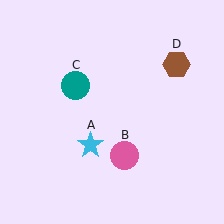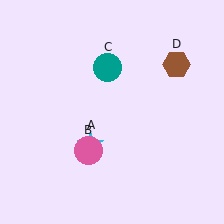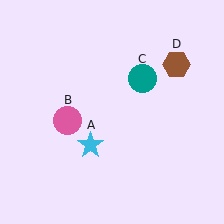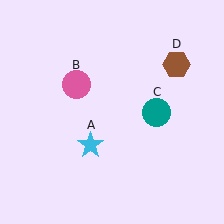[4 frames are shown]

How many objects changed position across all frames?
2 objects changed position: pink circle (object B), teal circle (object C).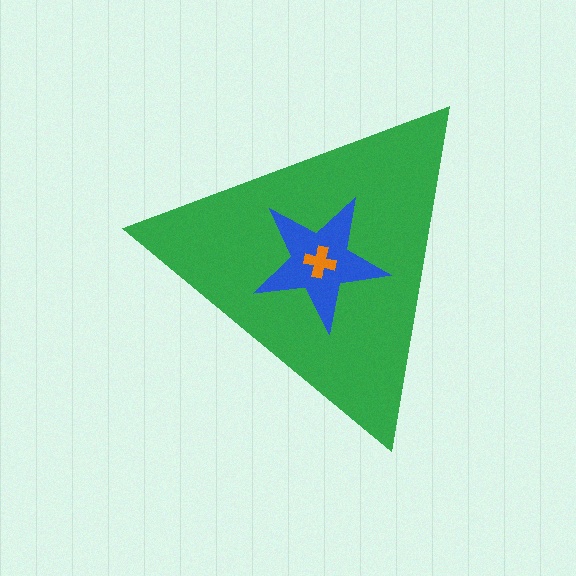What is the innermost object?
The orange cross.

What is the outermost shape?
The green triangle.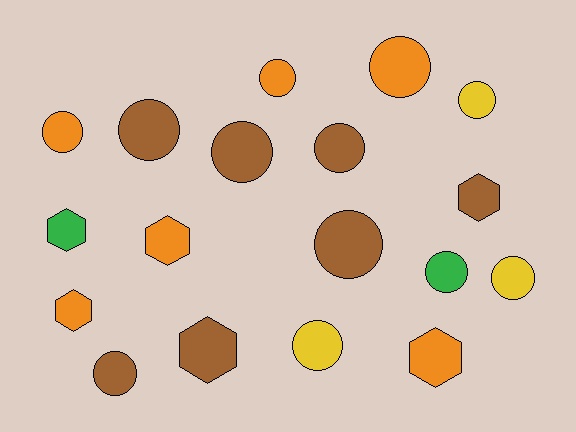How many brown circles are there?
There are 5 brown circles.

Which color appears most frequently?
Brown, with 7 objects.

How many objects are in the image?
There are 18 objects.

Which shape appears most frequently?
Circle, with 12 objects.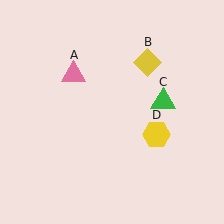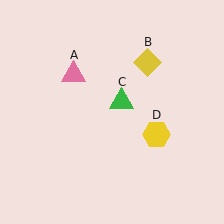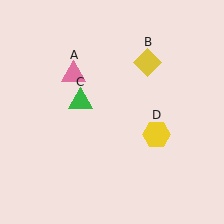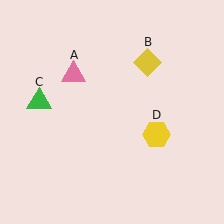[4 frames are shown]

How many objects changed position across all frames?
1 object changed position: green triangle (object C).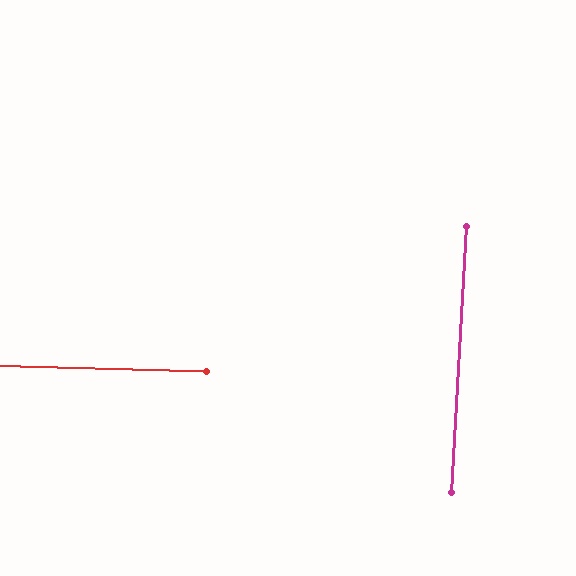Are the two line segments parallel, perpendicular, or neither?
Perpendicular — they meet at approximately 88°.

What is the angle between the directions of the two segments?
Approximately 88 degrees.